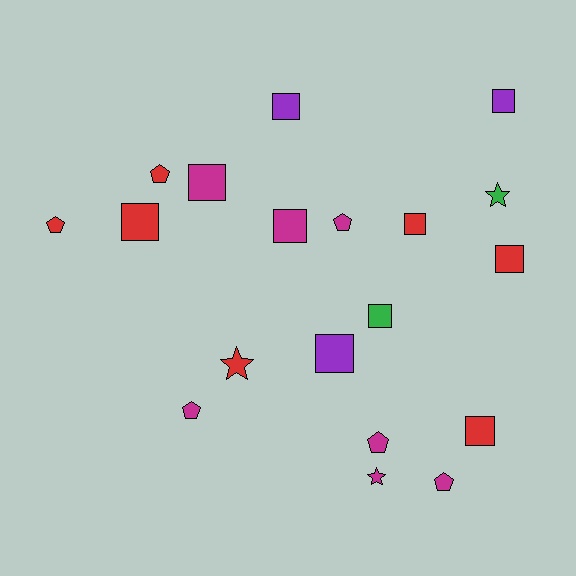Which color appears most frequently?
Red, with 7 objects.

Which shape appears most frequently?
Square, with 10 objects.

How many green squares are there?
There is 1 green square.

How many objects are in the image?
There are 19 objects.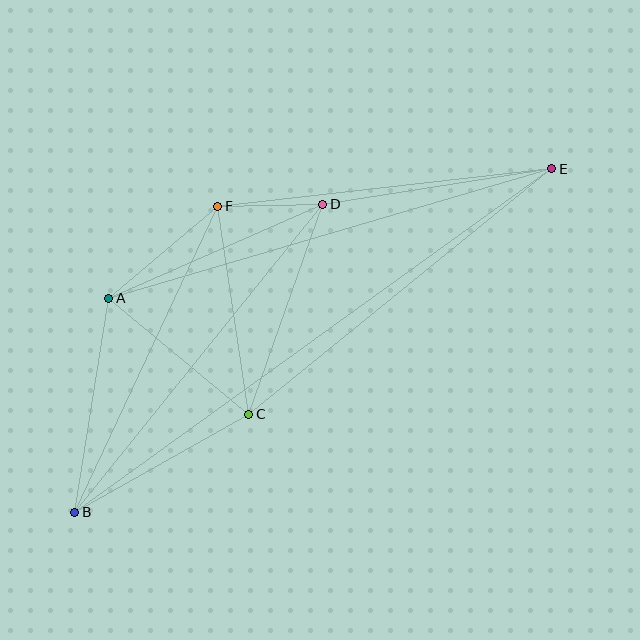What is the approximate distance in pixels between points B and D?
The distance between B and D is approximately 396 pixels.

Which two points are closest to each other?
Points D and F are closest to each other.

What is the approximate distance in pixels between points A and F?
The distance between A and F is approximately 143 pixels.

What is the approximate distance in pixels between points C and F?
The distance between C and F is approximately 210 pixels.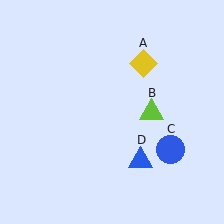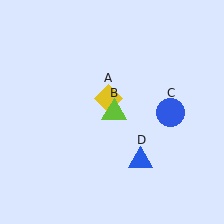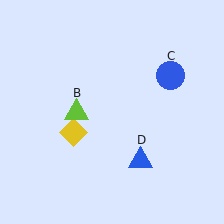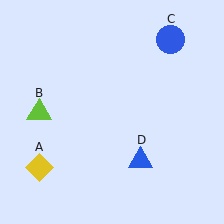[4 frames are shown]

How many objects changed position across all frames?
3 objects changed position: yellow diamond (object A), lime triangle (object B), blue circle (object C).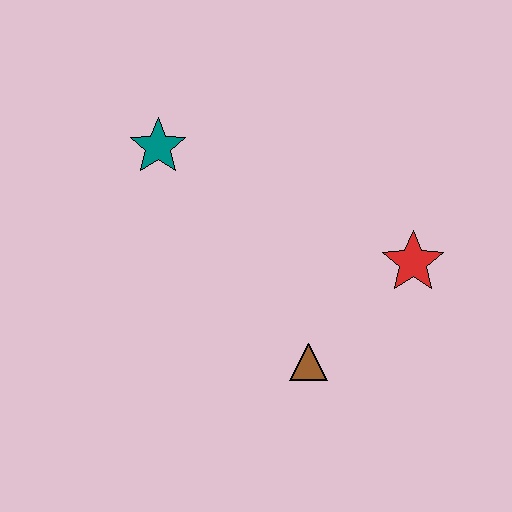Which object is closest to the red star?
The brown triangle is closest to the red star.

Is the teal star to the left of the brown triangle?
Yes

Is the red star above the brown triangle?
Yes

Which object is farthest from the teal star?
The red star is farthest from the teal star.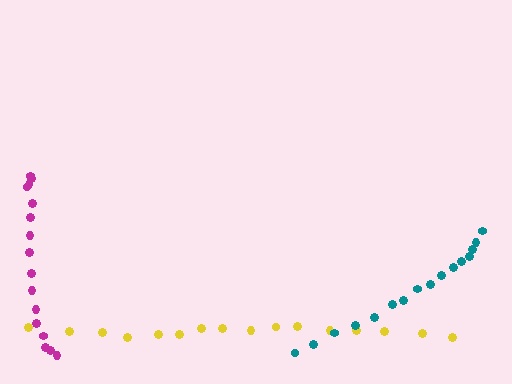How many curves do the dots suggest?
There are 3 distinct paths.